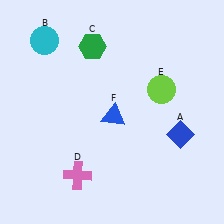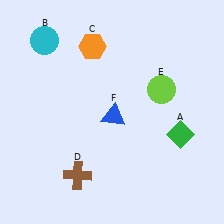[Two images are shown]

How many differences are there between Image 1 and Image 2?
There are 3 differences between the two images.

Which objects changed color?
A changed from blue to green. C changed from green to orange. D changed from pink to brown.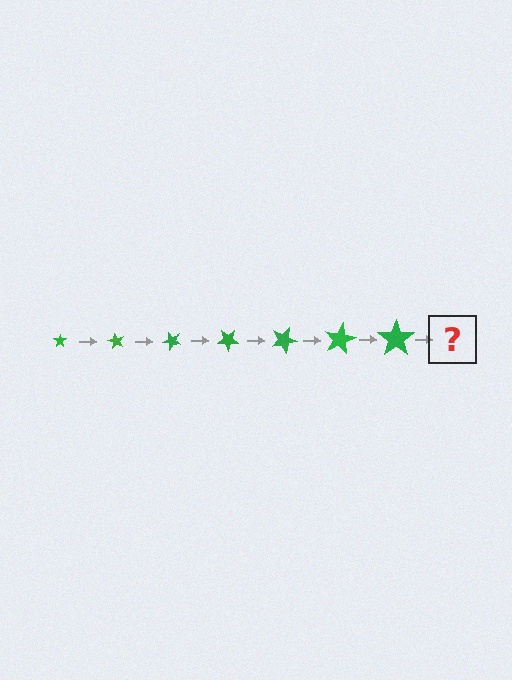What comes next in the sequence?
The next element should be a star, larger than the previous one and rotated 420 degrees from the start.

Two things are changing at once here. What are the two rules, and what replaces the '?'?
The two rules are that the star grows larger each step and it rotates 60 degrees each step. The '?' should be a star, larger than the previous one and rotated 420 degrees from the start.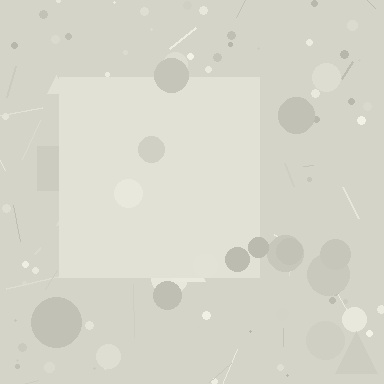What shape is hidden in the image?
A square is hidden in the image.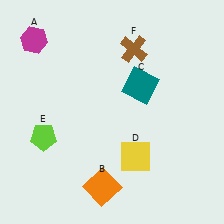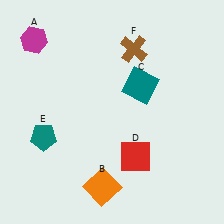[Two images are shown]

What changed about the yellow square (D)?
In Image 1, D is yellow. In Image 2, it changed to red.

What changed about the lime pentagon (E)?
In Image 1, E is lime. In Image 2, it changed to teal.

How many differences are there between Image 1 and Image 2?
There are 2 differences between the two images.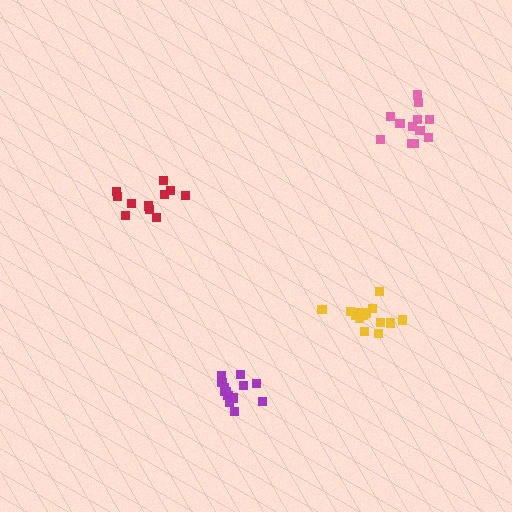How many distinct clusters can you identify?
There are 4 distinct clusters.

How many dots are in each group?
Group 1: 11 dots, Group 2: 14 dots, Group 3: 12 dots, Group 4: 13 dots (50 total).